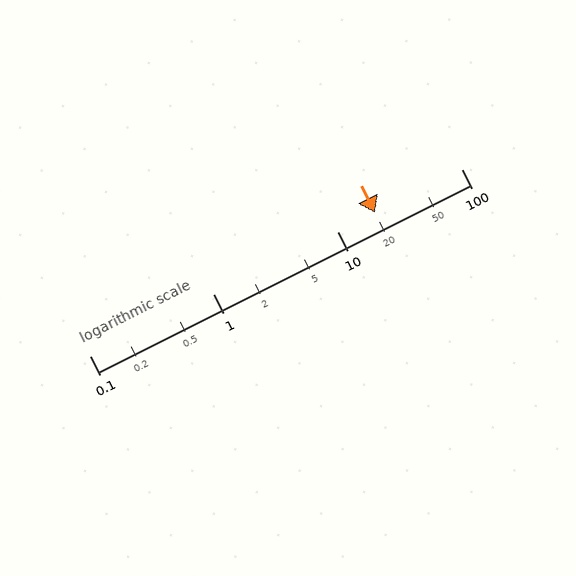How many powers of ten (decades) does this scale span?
The scale spans 3 decades, from 0.1 to 100.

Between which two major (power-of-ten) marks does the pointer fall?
The pointer is between 10 and 100.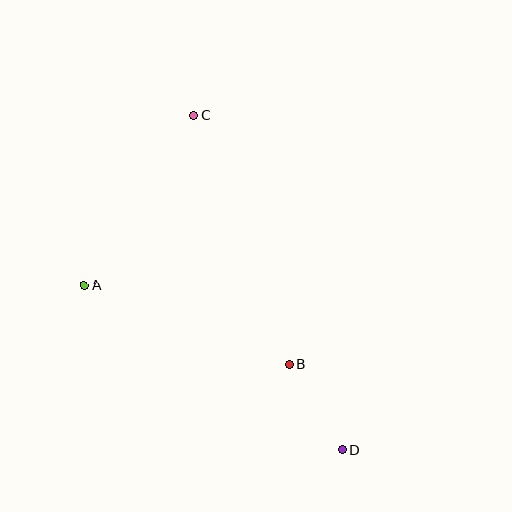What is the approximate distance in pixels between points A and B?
The distance between A and B is approximately 220 pixels.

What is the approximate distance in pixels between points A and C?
The distance between A and C is approximately 203 pixels.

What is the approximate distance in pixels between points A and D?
The distance between A and D is approximately 306 pixels.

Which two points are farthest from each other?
Points C and D are farthest from each other.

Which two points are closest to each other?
Points B and D are closest to each other.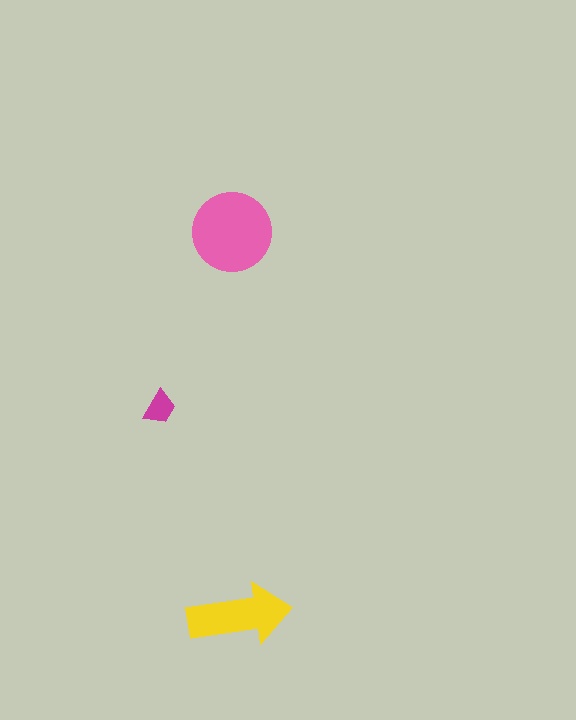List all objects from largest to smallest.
The pink circle, the yellow arrow, the magenta trapezoid.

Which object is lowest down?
The yellow arrow is bottommost.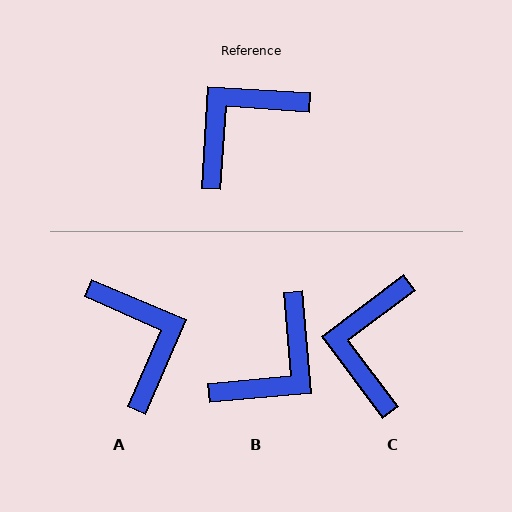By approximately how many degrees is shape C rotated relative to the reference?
Approximately 40 degrees counter-clockwise.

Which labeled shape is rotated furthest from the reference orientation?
B, about 171 degrees away.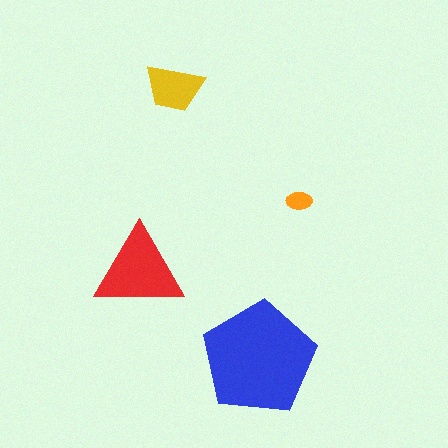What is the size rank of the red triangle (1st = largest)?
2nd.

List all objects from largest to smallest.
The blue pentagon, the red triangle, the yellow trapezoid, the orange ellipse.